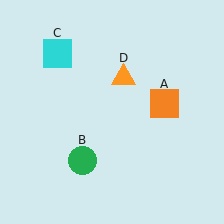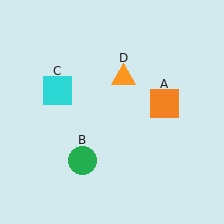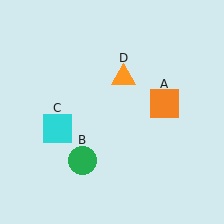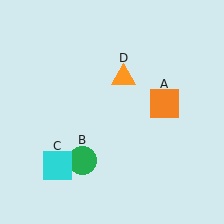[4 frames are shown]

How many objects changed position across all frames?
1 object changed position: cyan square (object C).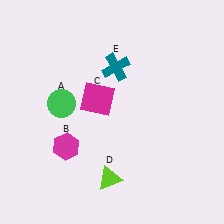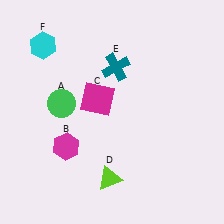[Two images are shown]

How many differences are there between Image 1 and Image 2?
There is 1 difference between the two images.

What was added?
A cyan hexagon (F) was added in Image 2.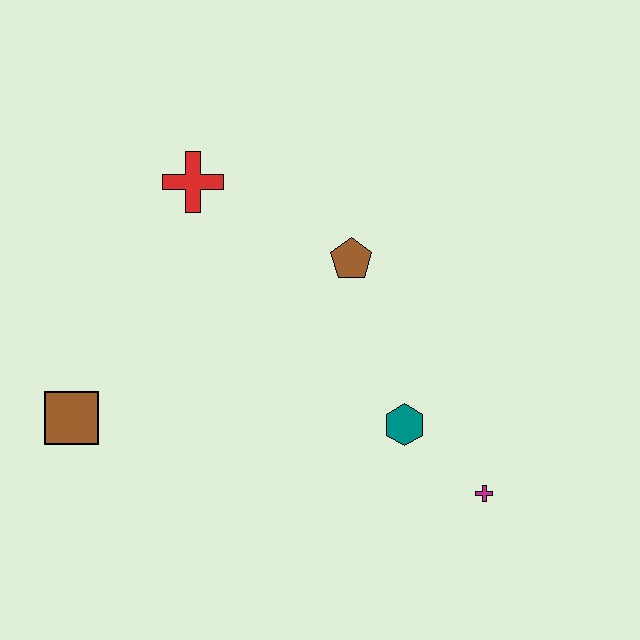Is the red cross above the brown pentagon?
Yes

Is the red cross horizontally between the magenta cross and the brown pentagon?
No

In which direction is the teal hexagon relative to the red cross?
The teal hexagon is below the red cross.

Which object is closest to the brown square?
The red cross is closest to the brown square.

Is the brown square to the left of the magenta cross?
Yes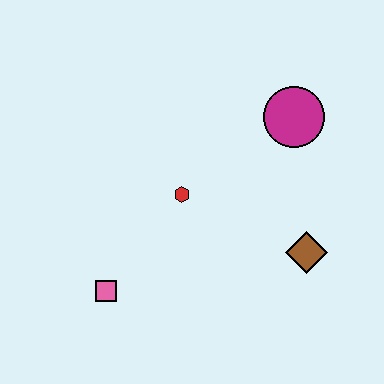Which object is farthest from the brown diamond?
The pink square is farthest from the brown diamond.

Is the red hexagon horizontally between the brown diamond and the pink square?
Yes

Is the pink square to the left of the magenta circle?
Yes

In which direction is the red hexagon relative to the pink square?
The red hexagon is above the pink square.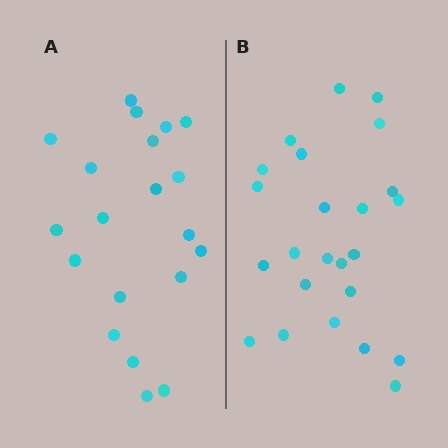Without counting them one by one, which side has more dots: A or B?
Region B (the right region) has more dots.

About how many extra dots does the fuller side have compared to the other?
Region B has about 4 more dots than region A.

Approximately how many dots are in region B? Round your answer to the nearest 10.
About 20 dots. (The exact count is 24, which rounds to 20.)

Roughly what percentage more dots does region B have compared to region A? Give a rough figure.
About 20% more.